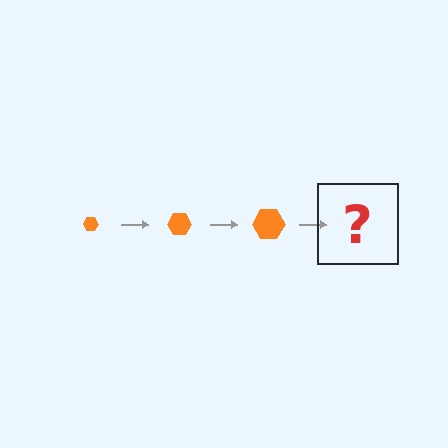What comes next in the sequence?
The next element should be an orange hexagon, larger than the previous one.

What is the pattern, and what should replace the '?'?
The pattern is that the hexagon gets progressively larger each step. The '?' should be an orange hexagon, larger than the previous one.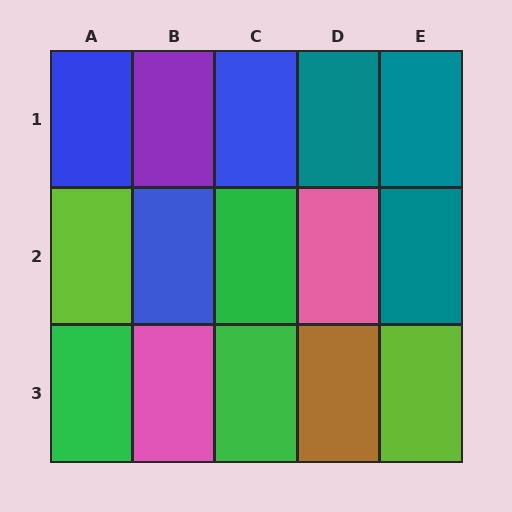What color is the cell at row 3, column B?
Pink.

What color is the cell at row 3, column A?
Green.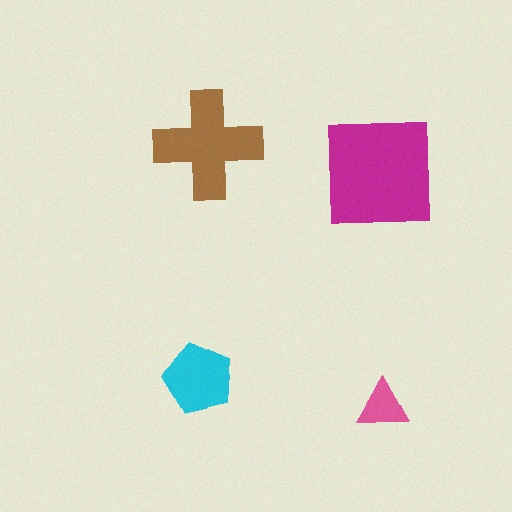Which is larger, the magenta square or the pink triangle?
The magenta square.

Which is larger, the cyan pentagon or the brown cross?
The brown cross.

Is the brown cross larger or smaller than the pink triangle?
Larger.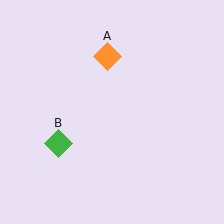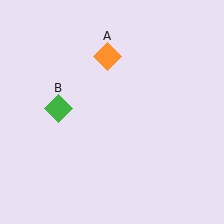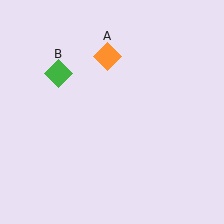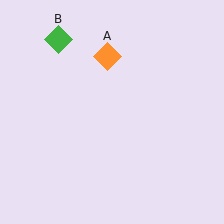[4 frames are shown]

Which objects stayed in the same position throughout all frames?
Orange diamond (object A) remained stationary.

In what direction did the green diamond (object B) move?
The green diamond (object B) moved up.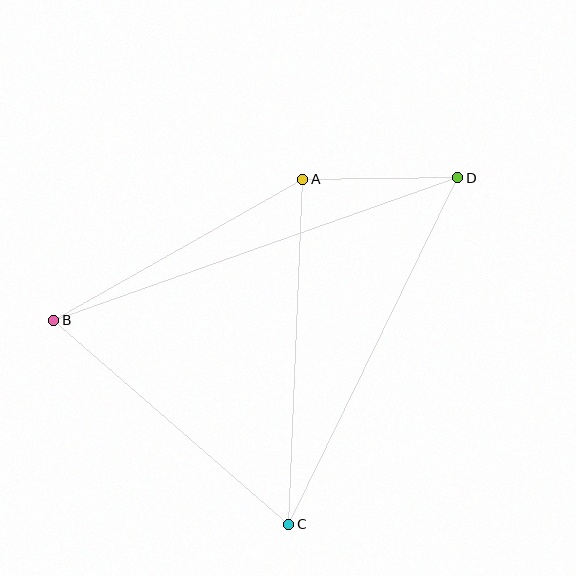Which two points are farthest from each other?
Points B and D are farthest from each other.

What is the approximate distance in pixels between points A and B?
The distance between A and B is approximately 286 pixels.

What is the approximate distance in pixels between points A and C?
The distance between A and C is approximately 346 pixels.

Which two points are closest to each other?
Points A and D are closest to each other.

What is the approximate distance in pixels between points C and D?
The distance between C and D is approximately 386 pixels.